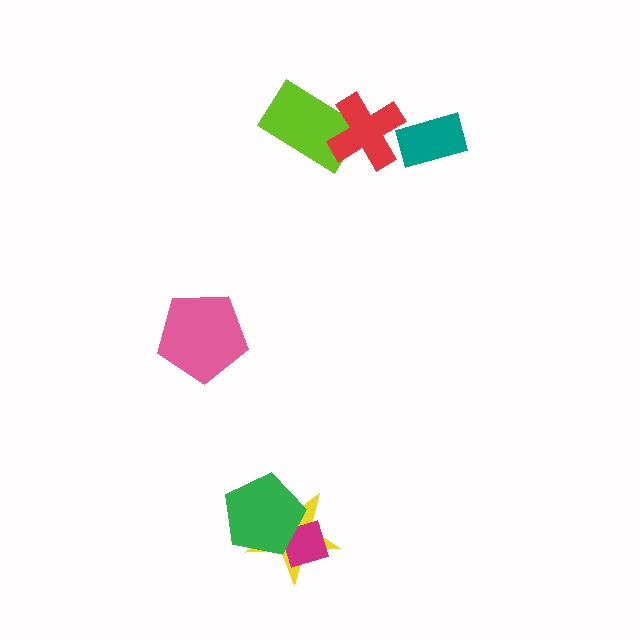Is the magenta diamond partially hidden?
Yes, it is partially covered by another shape.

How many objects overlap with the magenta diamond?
2 objects overlap with the magenta diamond.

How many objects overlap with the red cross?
1 object overlaps with the red cross.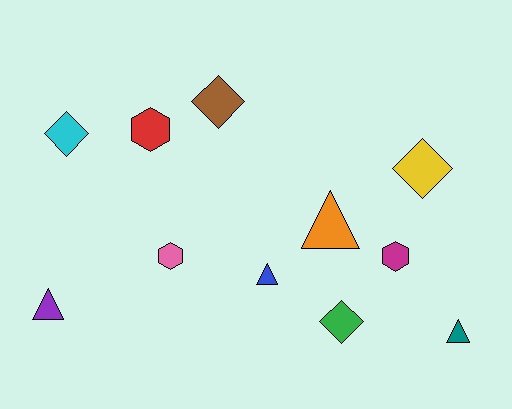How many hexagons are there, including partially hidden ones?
There are 3 hexagons.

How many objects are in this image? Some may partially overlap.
There are 11 objects.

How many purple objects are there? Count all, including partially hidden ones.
There is 1 purple object.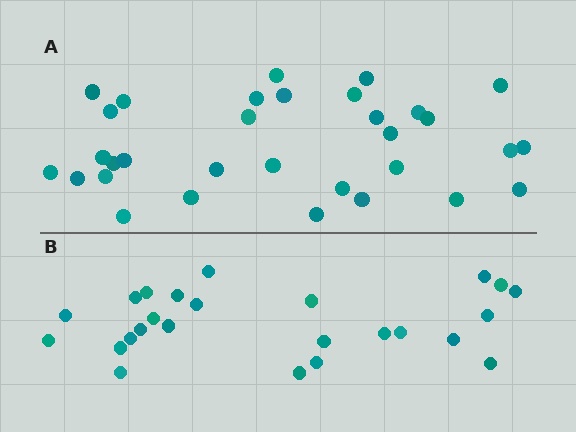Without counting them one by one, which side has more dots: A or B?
Region A (the top region) has more dots.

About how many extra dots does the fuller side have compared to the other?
Region A has roughly 8 or so more dots than region B.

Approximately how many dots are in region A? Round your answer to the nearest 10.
About 30 dots. (The exact count is 32, which rounds to 30.)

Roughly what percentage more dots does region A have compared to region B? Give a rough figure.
About 30% more.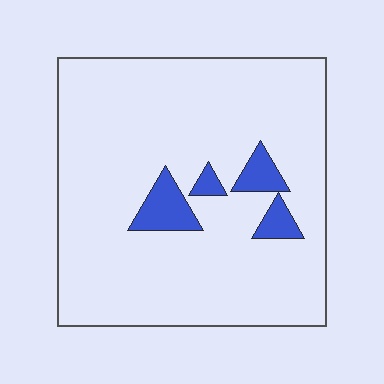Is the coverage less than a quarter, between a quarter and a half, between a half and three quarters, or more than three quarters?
Less than a quarter.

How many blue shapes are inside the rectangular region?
4.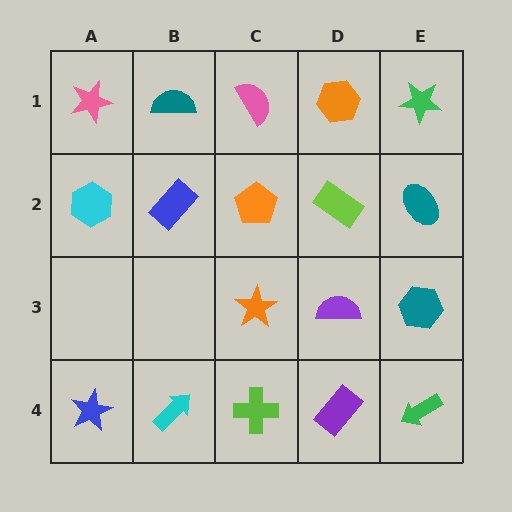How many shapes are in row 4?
5 shapes.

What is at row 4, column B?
A cyan arrow.